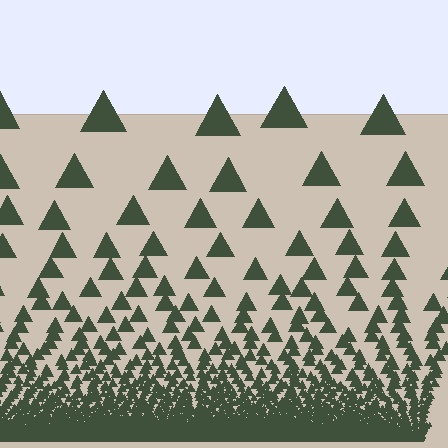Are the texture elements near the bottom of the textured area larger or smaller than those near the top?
Smaller. The gradient is inverted — elements near the bottom are smaller and denser.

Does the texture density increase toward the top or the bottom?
Density increases toward the bottom.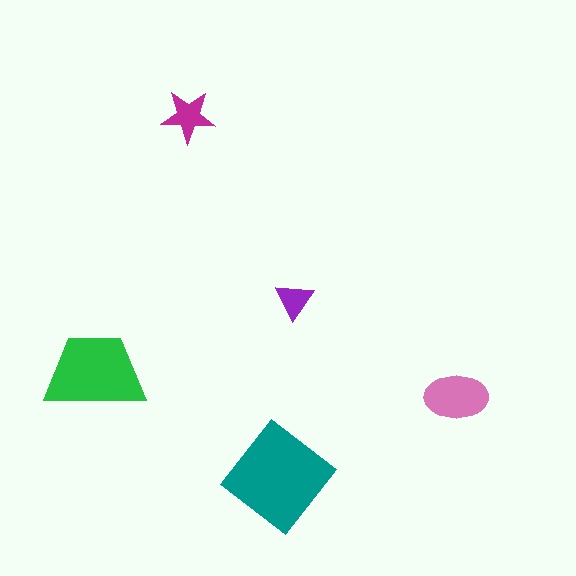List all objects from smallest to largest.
The purple triangle, the magenta star, the pink ellipse, the green trapezoid, the teal diamond.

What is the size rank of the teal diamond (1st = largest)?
1st.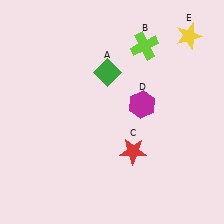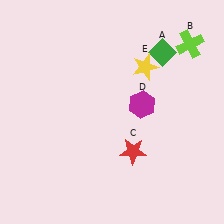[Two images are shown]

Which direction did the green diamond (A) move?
The green diamond (A) moved right.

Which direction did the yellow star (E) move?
The yellow star (E) moved left.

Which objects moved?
The objects that moved are: the green diamond (A), the lime cross (B), the yellow star (E).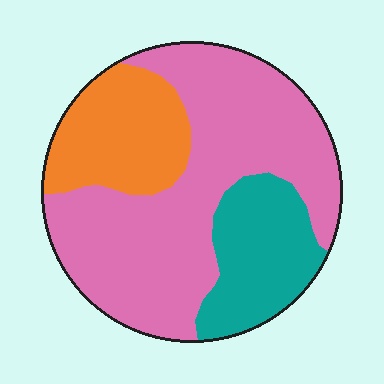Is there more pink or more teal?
Pink.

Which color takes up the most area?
Pink, at roughly 60%.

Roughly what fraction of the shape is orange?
Orange covers 21% of the shape.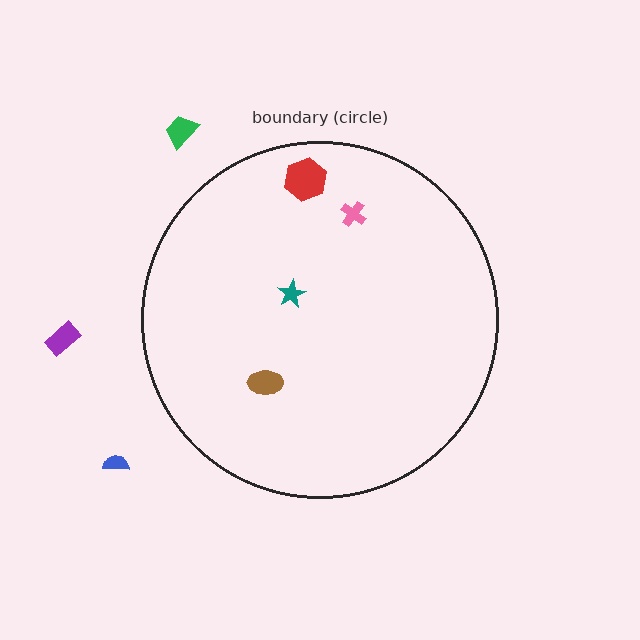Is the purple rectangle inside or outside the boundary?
Outside.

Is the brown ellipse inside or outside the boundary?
Inside.